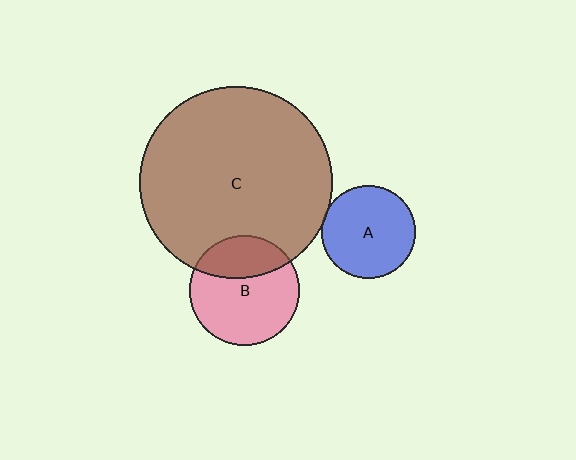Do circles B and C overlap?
Yes.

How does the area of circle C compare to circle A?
Approximately 4.3 times.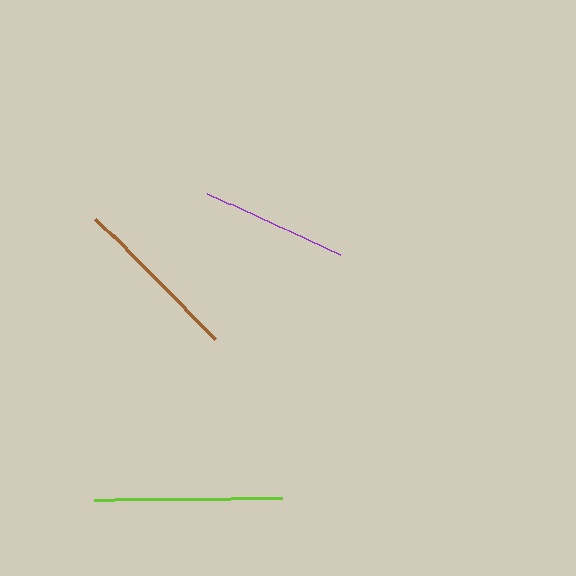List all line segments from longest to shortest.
From longest to shortest: lime, brown, purple.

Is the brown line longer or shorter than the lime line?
The lime line is longer than the brown line.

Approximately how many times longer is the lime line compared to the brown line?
The lime line is approximately 1.1 times the length of the brown line.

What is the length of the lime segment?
The lime segment is approximately 188 pixels long.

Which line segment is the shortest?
The purple line is the shortest at approximately 145 pixels.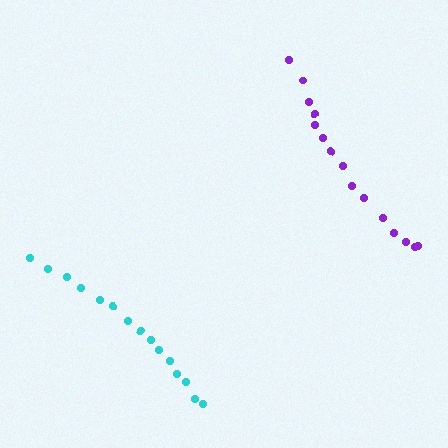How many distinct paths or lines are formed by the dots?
There are 2 distinct paths.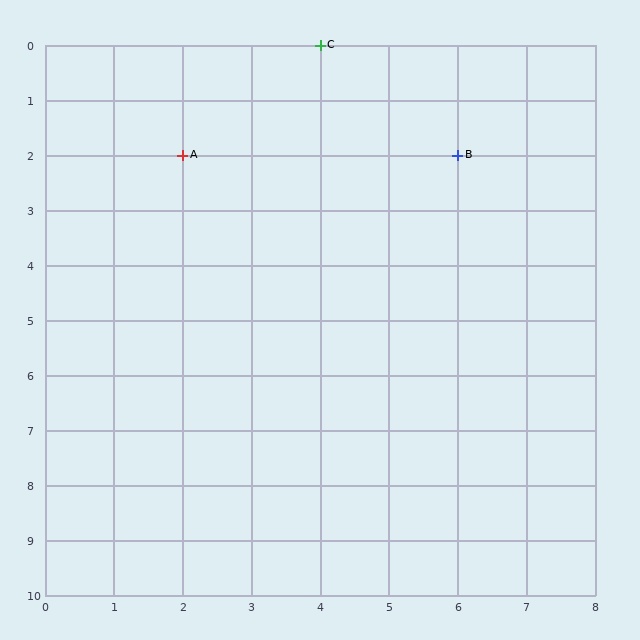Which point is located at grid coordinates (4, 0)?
Point C is at (4, 0).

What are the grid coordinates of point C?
Point C is at grid coordinates (4, 0).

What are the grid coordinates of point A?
Point A is at grid coordinates (2, 2).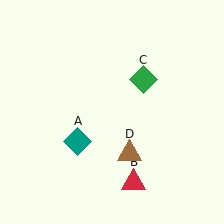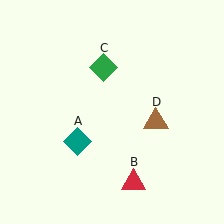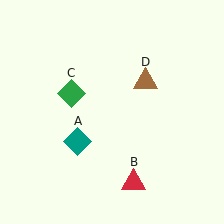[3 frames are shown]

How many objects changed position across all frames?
2 objects changed position: green diamond (object C), brown triangle (object D).